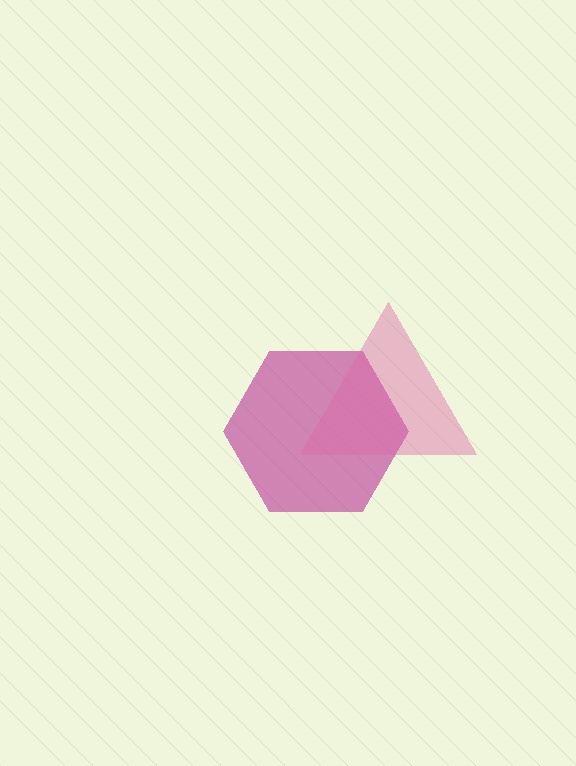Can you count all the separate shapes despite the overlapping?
Yes, there are 2 separate shapes.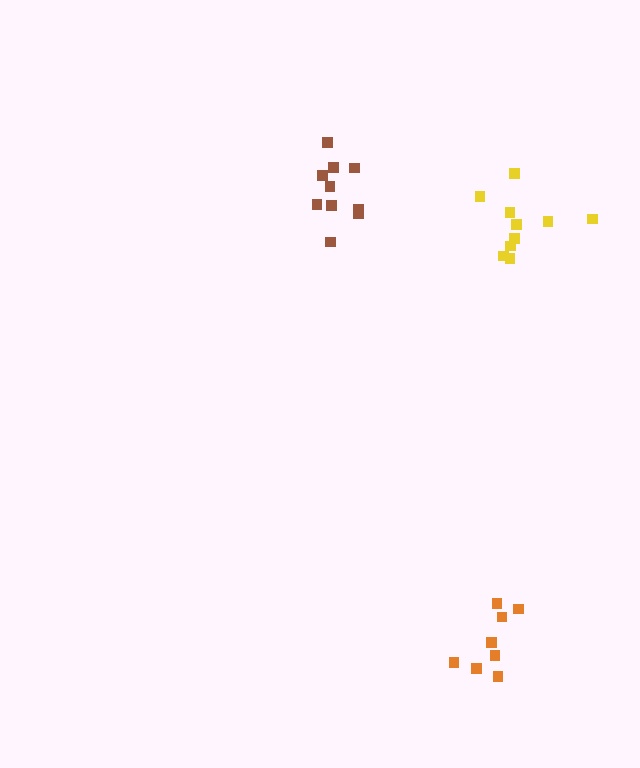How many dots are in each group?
Group 1: 10 dots, Group 2: 10 dots, Group 3: 8 dots (28 total).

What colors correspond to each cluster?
The clusters are colored: yellow, brown, orange.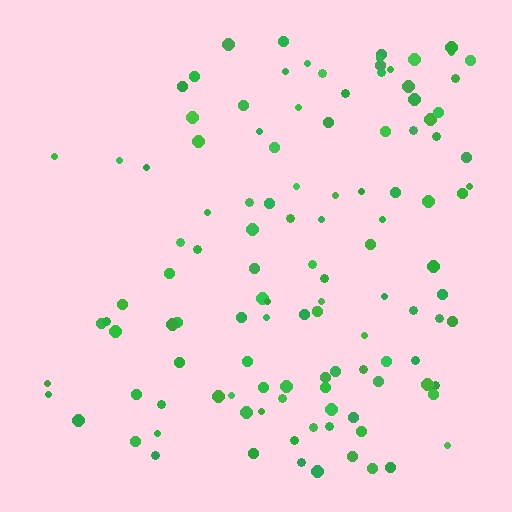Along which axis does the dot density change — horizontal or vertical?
Horizontal.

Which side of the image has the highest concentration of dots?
The right.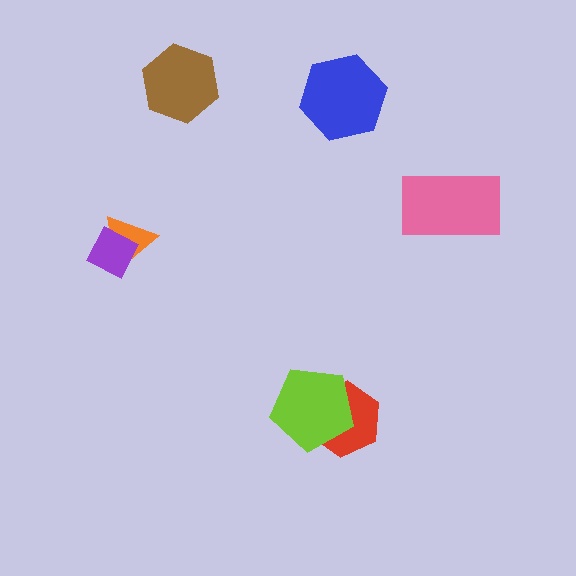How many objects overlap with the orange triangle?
1 object overlaps with the orange triangle.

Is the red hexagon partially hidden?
Yes, it is partially covered by another shape.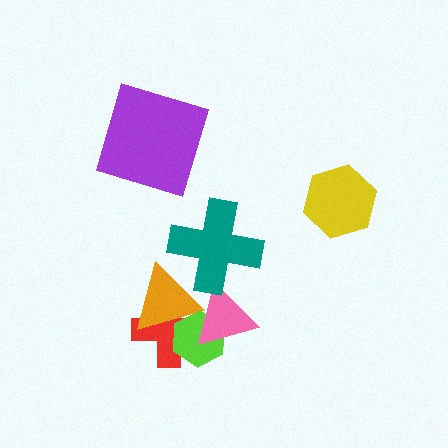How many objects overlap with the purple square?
0 objects overlap with the purple square.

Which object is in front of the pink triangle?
The teal cross is in front of the pink triangle.